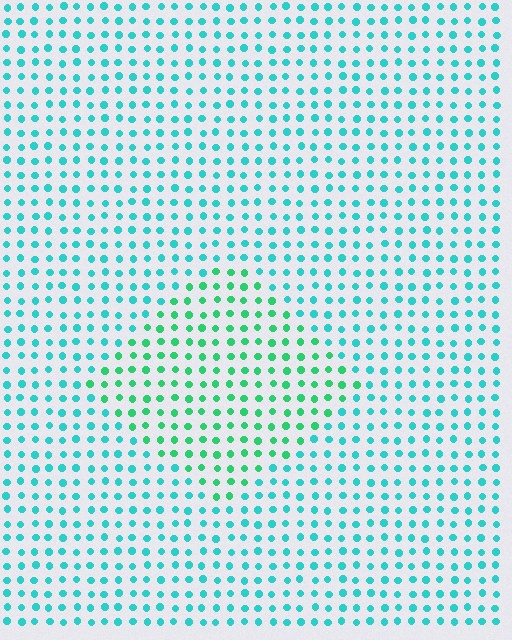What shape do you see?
I see a diamond.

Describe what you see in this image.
The image is filled with small cyan elements in a uniform arrangement. A diamond-shaped region is visible where the elements are tinted to a slightly different hue, forming a subtle color boundary.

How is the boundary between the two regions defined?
The boundary is defined purely by a slight shift in hue (about 33 degrees). Spacing, size, and orientation are identical on both sides.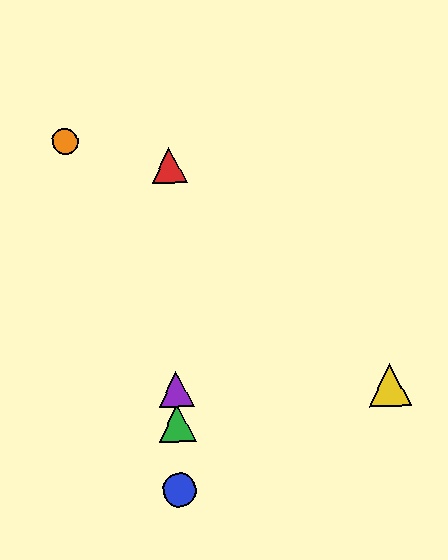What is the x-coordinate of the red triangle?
The red triangle is at x≈169.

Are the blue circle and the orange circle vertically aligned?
No, the blue circle is at x≈180 and the orange circle is at x≈66.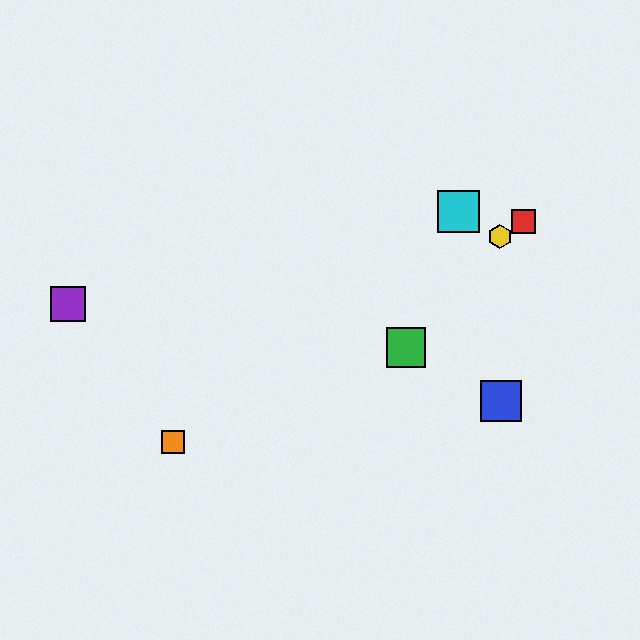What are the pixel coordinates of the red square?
The red square is at (523, 222).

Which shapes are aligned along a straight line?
The red square, the yellow hexagon, the orange square are aligned along a straight line.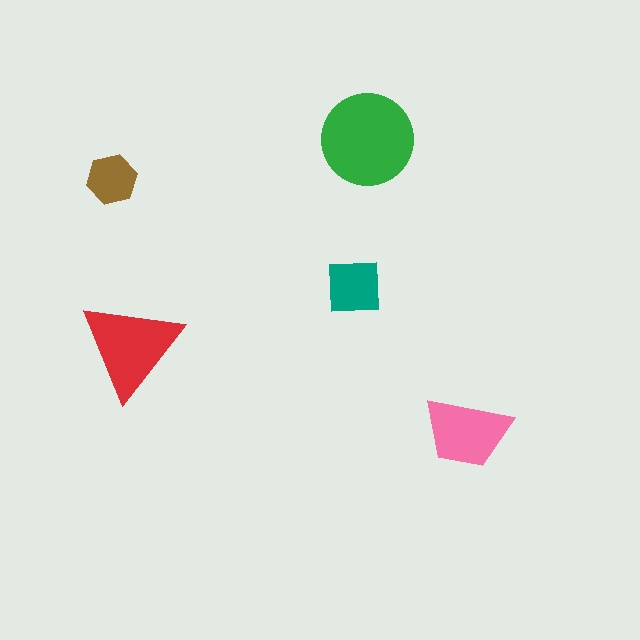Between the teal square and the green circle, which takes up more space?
The green circle.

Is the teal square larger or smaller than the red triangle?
Smaller.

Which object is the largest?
The green circle.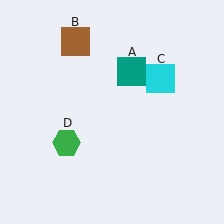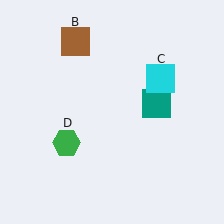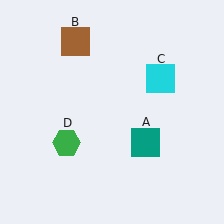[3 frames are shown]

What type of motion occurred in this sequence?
The teal square (object A) rotated clockwise around the center of the scene.